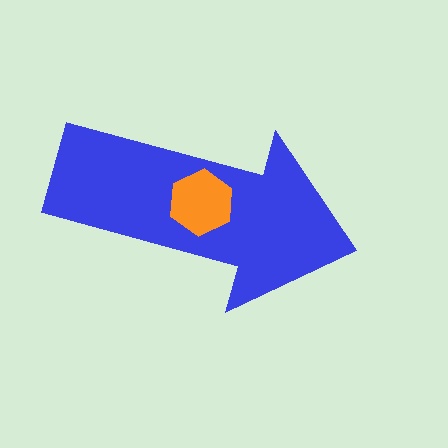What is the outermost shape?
The blue arrow.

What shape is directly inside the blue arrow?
The orange hexagon.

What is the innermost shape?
The orange hexagon.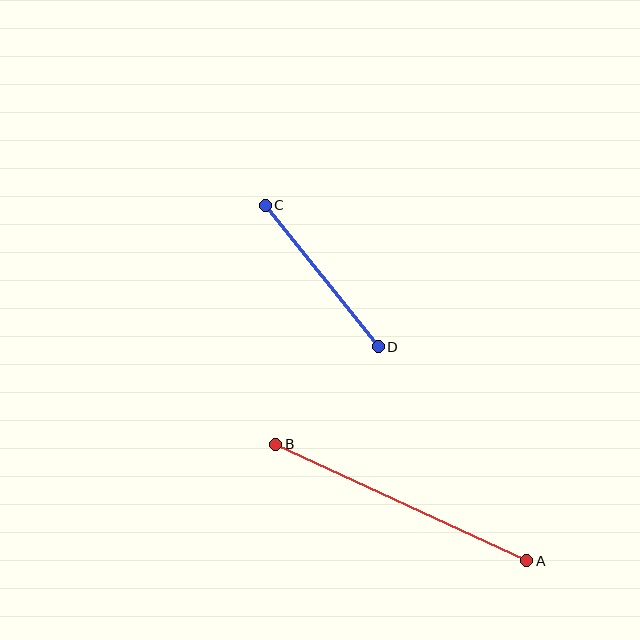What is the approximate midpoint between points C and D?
The midpoint is at approximately (322, 276) pixels.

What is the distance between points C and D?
The distance is approximately 181 pixels.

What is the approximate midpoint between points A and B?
The midpoint is at approximately (401, 503) pixels.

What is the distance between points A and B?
The distance is approximately 276 pixels.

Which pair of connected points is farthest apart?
Points A and B are farthest apart.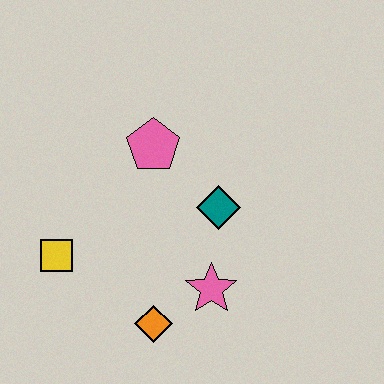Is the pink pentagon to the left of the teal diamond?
Yes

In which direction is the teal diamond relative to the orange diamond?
The teal diamond is above the orange diamond.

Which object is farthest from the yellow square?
The teal diamond is farthest from the yellow square.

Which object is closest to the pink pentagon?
The teal diamond is closest to the pink pentagon.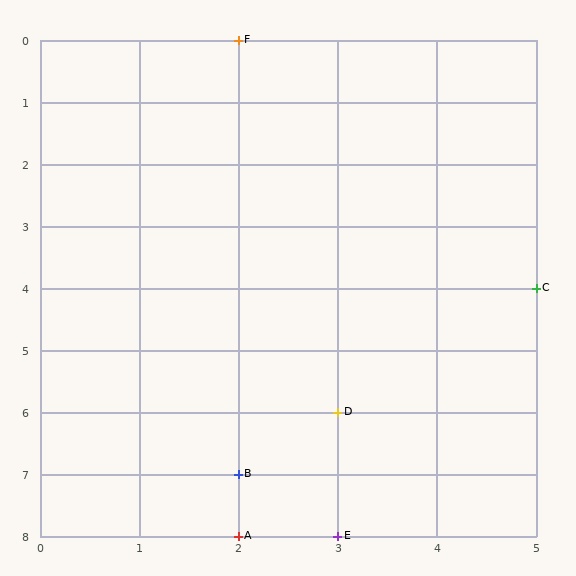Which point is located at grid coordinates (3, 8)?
Point E is at (3, 8).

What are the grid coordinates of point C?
Point C is at grid coordinates (5, 4).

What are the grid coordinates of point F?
Point F is at grid coordinates (2, 0).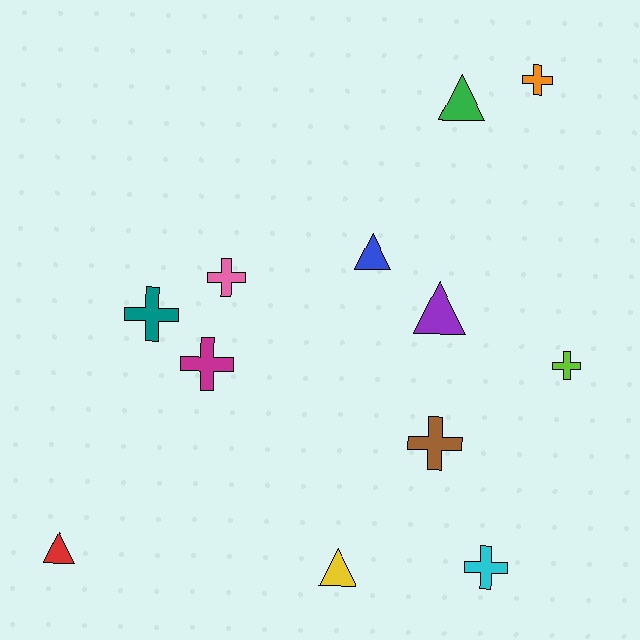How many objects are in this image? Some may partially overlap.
There are 12 objects.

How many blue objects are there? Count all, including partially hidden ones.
There is 1 blue object.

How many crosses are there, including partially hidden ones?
There are 7 crosses.